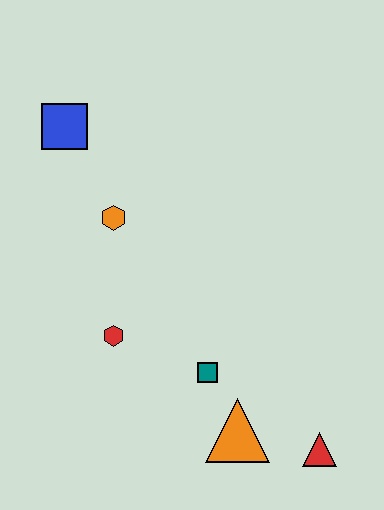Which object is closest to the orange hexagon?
The blue square is closest to the orange hexagon.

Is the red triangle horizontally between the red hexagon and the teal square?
No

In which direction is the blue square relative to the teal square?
The blue square is above the teal square.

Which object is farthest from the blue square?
The red triangle is farthest from the blue square.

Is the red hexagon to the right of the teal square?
No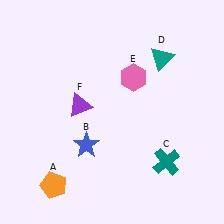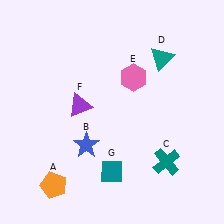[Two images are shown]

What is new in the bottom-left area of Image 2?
A teal diamond (G) was added in the bottom-left area of Image 2.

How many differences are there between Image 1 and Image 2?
There is 1 difference between the two images.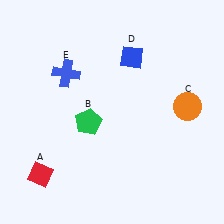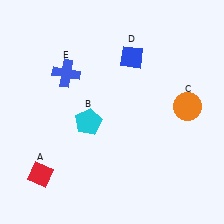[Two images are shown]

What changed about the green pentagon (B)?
In Image 1, B is green. In Image 2, it changed to cyan.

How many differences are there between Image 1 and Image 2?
There is 1 difference between the two images.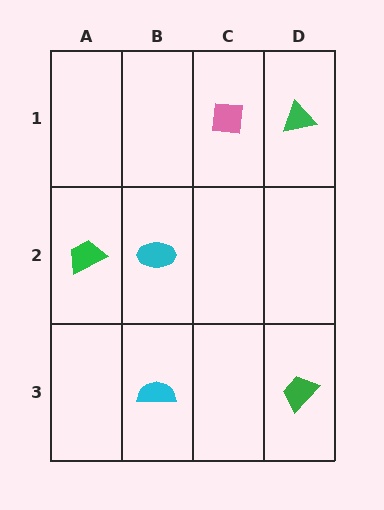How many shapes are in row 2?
2 shapes.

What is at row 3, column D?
A green trapezoid.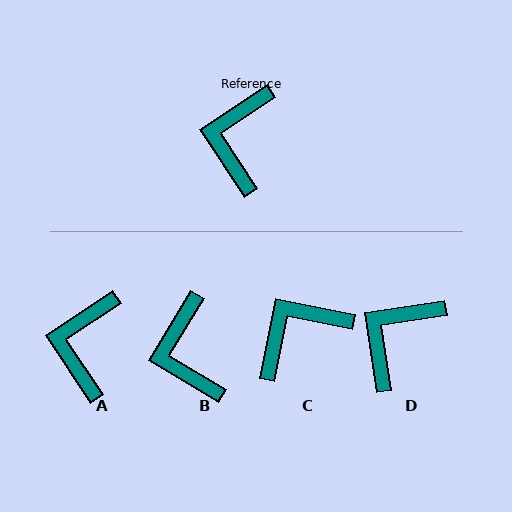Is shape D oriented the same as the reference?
No, it is off by about 25 degrees.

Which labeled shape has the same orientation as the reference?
A.